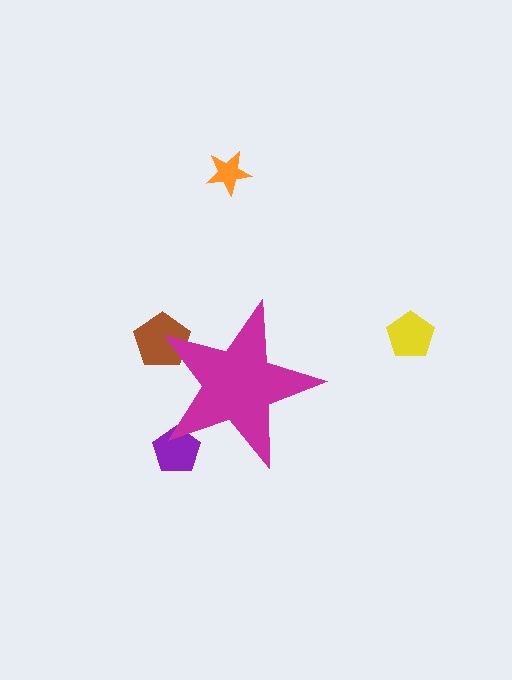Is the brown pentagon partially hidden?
Yes, the brown pentagon is partially hidden behind the magenta star.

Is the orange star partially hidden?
No, the orange star is fully visible.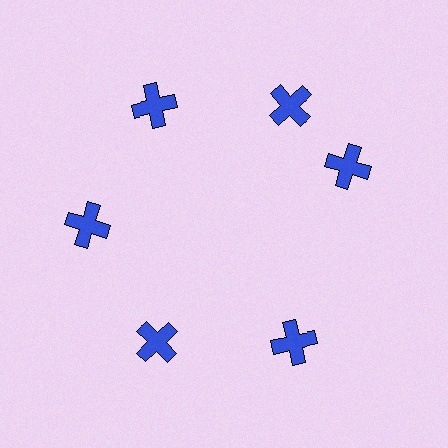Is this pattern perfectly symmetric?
No. The 6 blue crosses are arranged in a ring, but one element near the 3 o'clock position is rotated out of alignment along the ring, breaking the 6-fold rotational symmetry.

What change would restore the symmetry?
The symmetry would be restored by rotating it back into even spacing with its neighbors so that all 6 crosses sit at equal angles and equal distance from the center.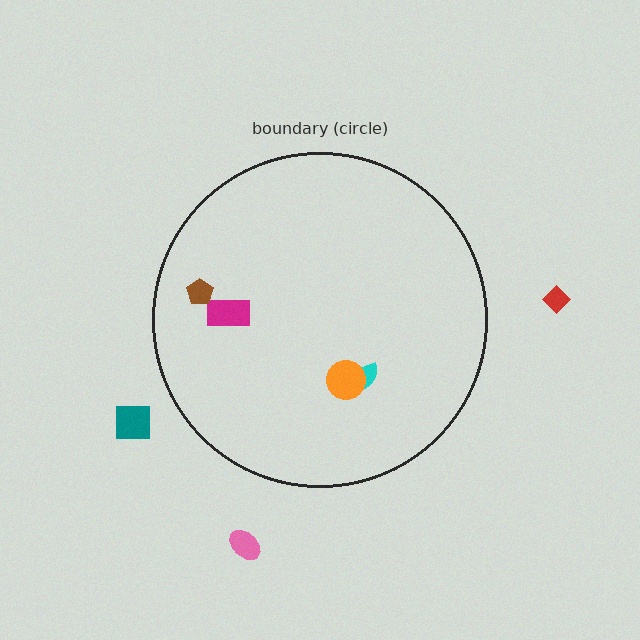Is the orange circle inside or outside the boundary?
Inside.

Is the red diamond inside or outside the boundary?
Outside.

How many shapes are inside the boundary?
4 inside, 3 outside.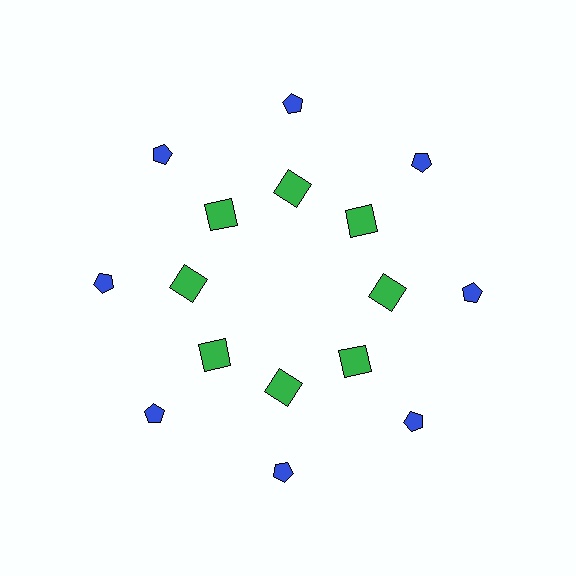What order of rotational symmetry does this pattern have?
This pattern has 8-fold rotational symmetry.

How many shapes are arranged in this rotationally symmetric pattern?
There are 16 shapes, arranged in 8 groups of 2.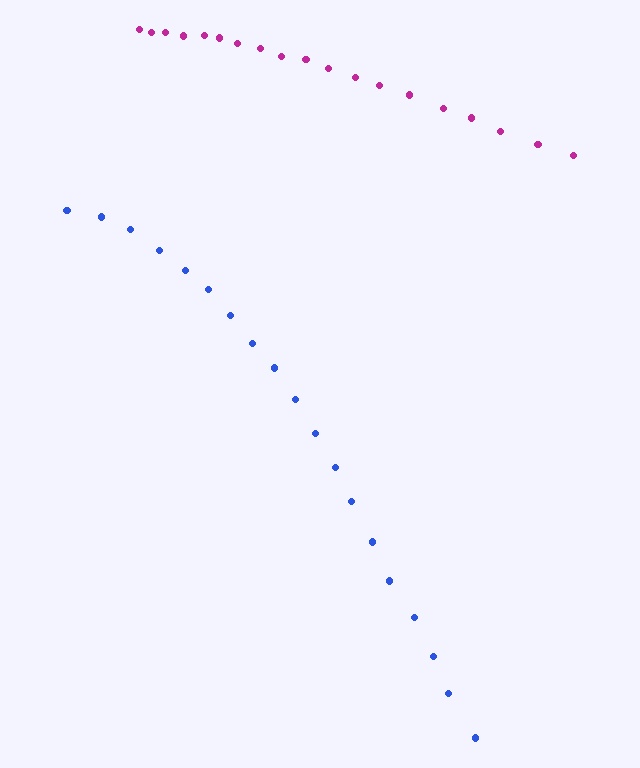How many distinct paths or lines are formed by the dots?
There are 2 distinct paths.